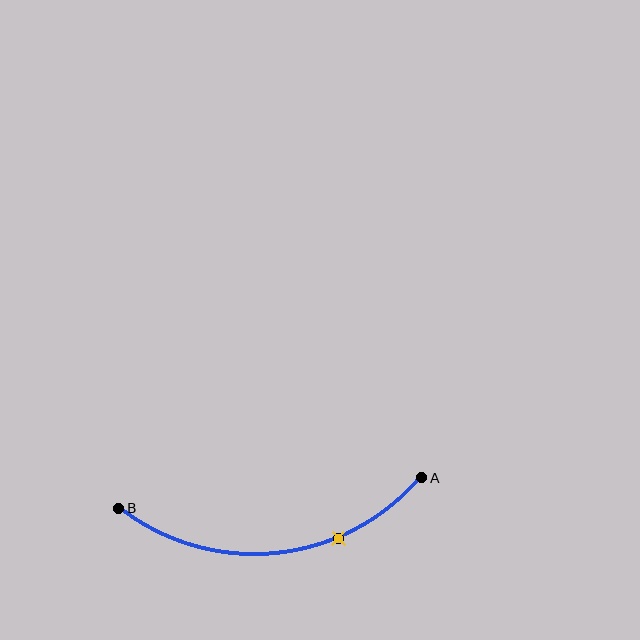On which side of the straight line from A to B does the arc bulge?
The arc bulges below the straight line connecting A and B.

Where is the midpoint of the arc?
The arc midpoint is the point on the curve farthest from the straight line joining A and B. It sits below that line.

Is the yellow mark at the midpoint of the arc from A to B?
No. The yellow mark lies on the arc but is closer to endpoint A. The arc midpoint would be at the point on the curve equidistant along the arc from both A and B.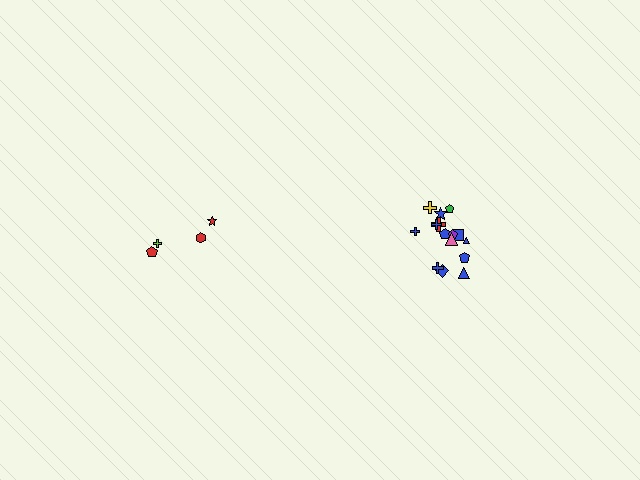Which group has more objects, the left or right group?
The right group.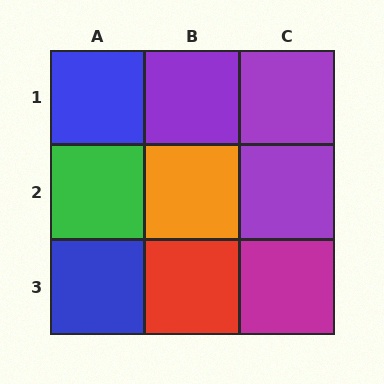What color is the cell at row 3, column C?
Magenta.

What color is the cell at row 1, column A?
Blue.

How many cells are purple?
3 cells are purple.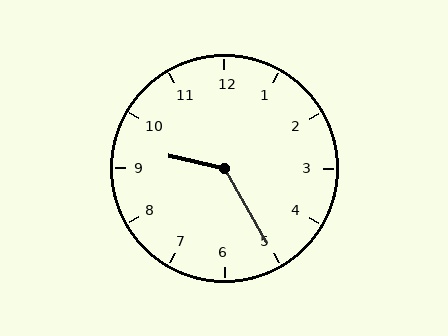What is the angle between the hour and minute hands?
Approximately 132 degrees.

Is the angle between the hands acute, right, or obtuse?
It is obtuse.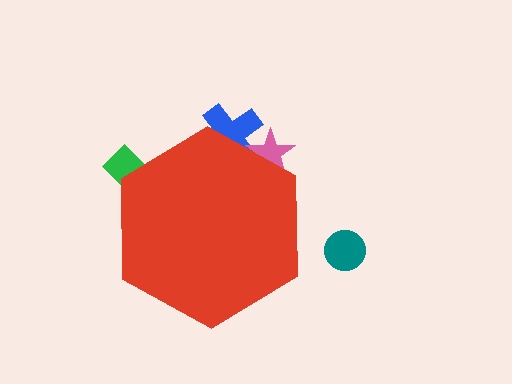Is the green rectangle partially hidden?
Yes, the green rectangle is partially hidden behind the red hexagon.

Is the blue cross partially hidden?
Yes, the blue cross is partially hidden behind the red hexagon.